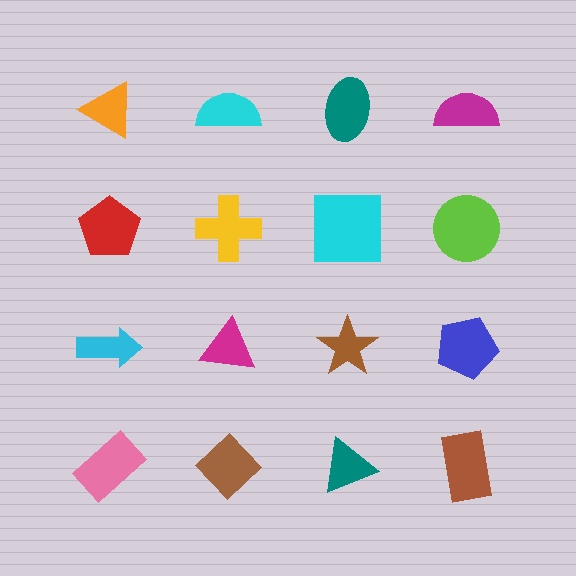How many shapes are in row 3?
4 shapes.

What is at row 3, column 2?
A magenta triangle.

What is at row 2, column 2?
A yellow cross.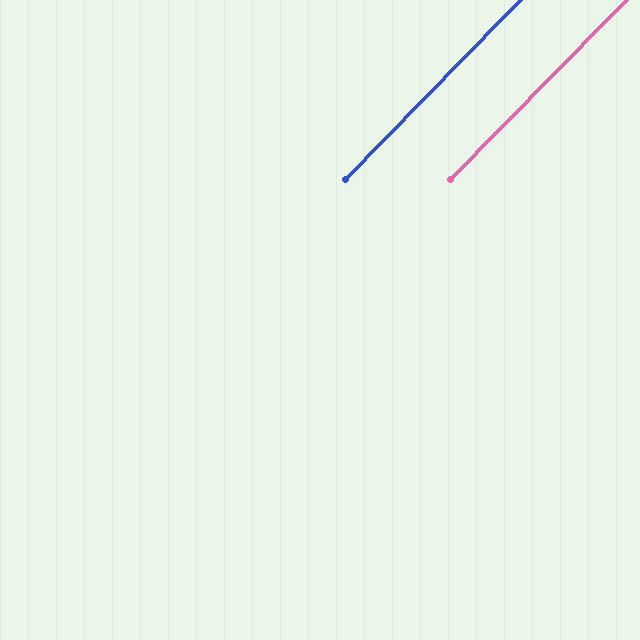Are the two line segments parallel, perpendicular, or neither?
Parallel — their directions differ by only 0.1°.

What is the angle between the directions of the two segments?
Approximately 0 degrees.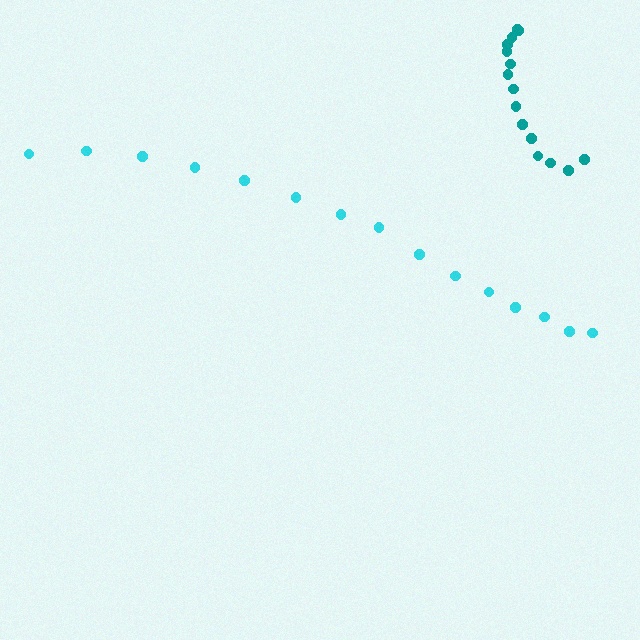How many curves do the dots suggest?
There are 2 distinct paths.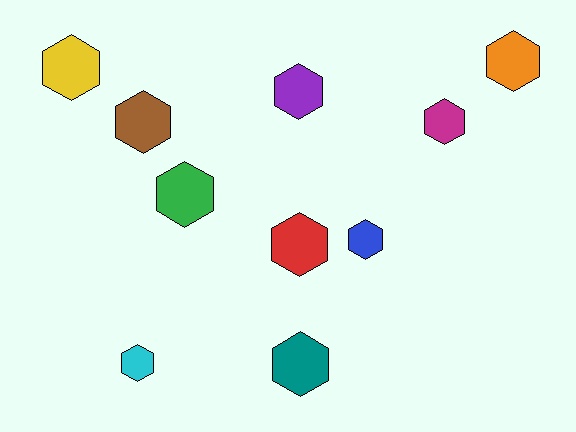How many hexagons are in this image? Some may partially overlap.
There are 10 hexagons.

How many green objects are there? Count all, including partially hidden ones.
There is 1 green object.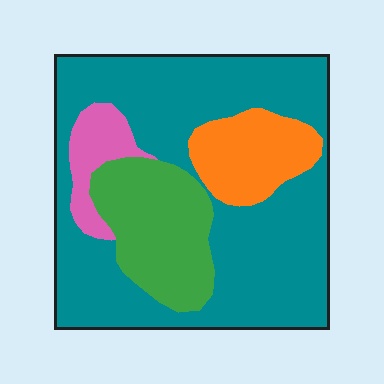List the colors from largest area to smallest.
From largest to smallest: teal, green, orange, pink.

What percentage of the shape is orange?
Orange takes up about one eighth (1/8) of the shape.